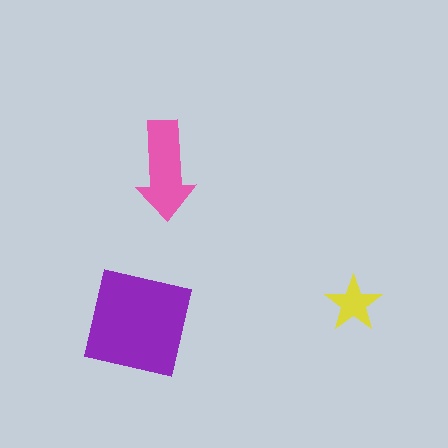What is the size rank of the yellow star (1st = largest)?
3rd.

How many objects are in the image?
There are 3 objects in the image.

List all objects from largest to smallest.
The purple square, the pink arrow, the yellow star.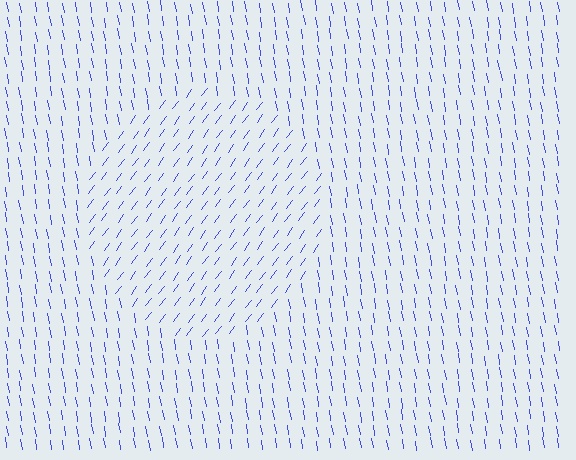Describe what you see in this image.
The image is filled with small blue line segments. A circle region in the image has lines oriented differently from the surrounding lines, creating a visible texture boundary.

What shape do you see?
I see a circle.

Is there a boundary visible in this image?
Yes, there is a texture boundary formed by a change in line orientation.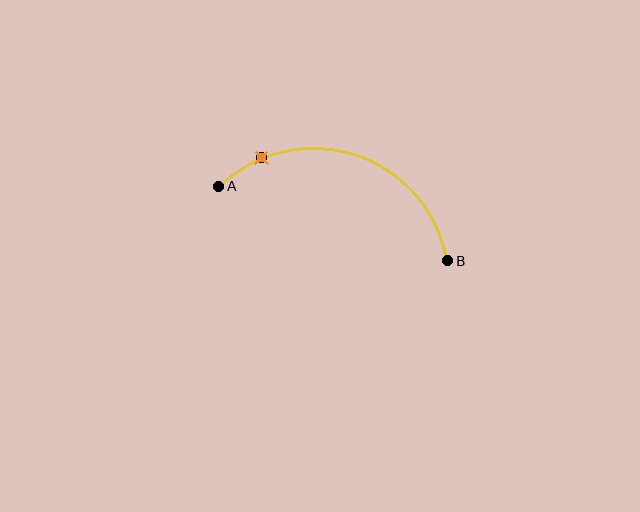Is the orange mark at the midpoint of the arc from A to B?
No. The orange mark lies on the arc but is closer to endpoint A. The arc midpoint would be at the point on the curve equidistant along the arc from both A and B.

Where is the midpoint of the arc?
The arc midpoint is the point on the curve farthest from the straight line joining A and B. It sits above that line.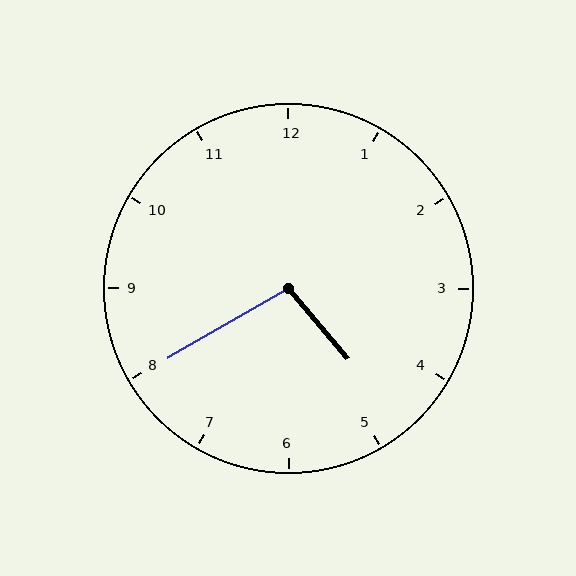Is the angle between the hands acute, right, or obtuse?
It is obtuse.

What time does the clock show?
4:40.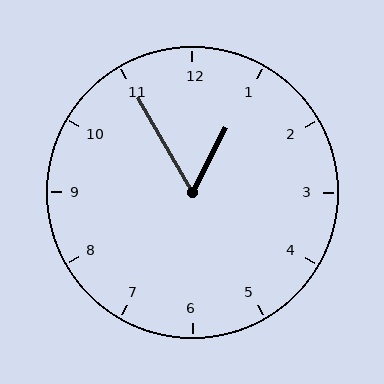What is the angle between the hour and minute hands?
Approximately 58 degrees.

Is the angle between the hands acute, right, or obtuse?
It is acute.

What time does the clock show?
12:55.